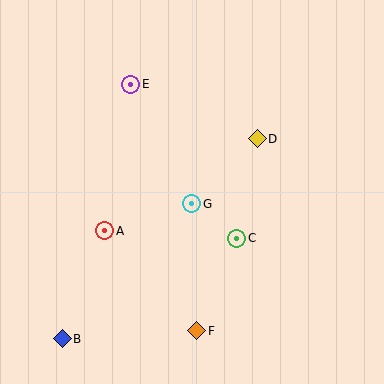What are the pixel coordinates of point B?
Point B is at (62, 339).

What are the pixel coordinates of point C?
Point C is at (237, 238).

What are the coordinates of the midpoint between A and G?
The midpoint between A and G is at (148, 217).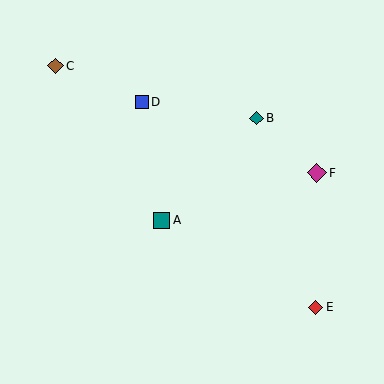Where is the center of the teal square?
The center of the teal square is at (162, 220).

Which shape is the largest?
The magenta diamond (labeled F) is the largest.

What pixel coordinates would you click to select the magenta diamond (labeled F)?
Click at (317, 173) to select the magenta diamond F.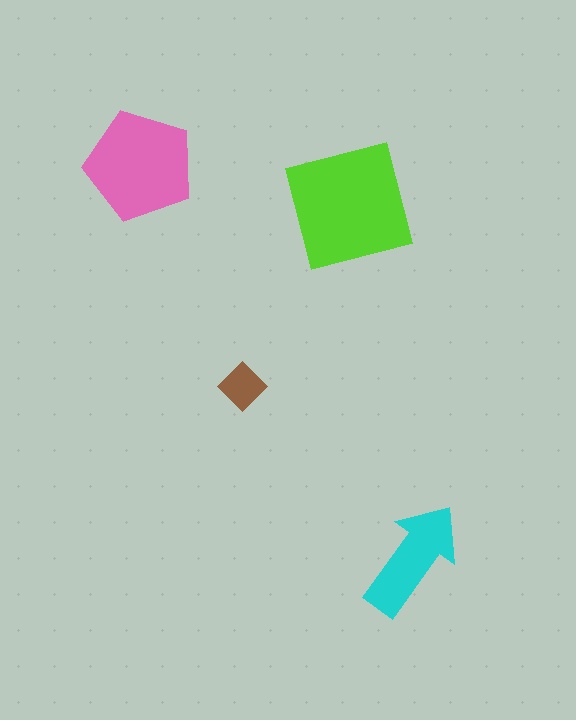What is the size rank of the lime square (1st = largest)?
1st.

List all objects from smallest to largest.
The brown diamond, the cyan arrow, the pink pentagon, the lime square.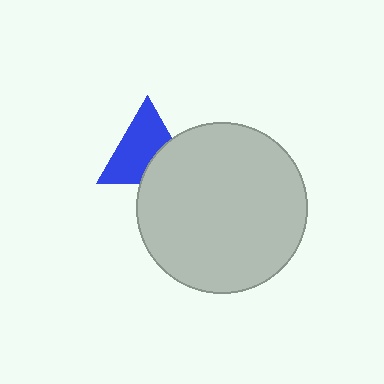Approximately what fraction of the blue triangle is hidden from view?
Roughly 33% of the blue triangle is hidden behind the light gray circle.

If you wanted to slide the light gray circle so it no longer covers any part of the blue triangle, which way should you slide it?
Slide it toward the lower-right — that is the most direct way to separate the two shapes.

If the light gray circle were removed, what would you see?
You would see the complete blue triangle.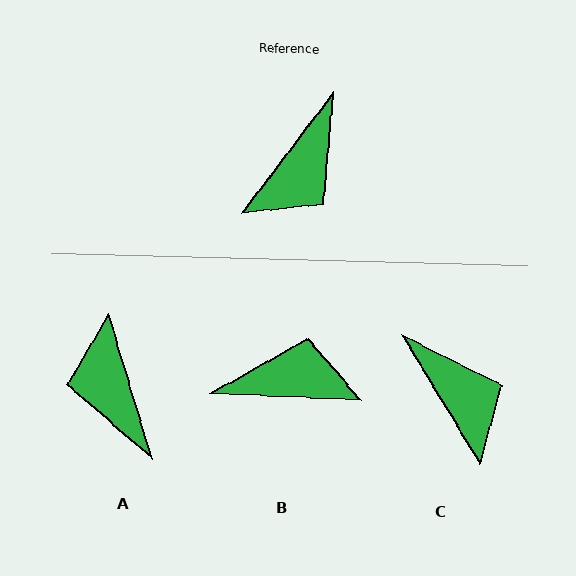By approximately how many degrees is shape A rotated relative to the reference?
Approximately 126 degrees clockwise.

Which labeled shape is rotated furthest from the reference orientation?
A, about 126 degrees away.